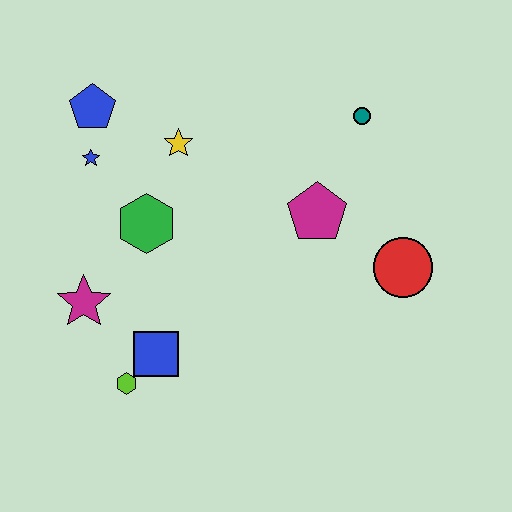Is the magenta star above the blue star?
No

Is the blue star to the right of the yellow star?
No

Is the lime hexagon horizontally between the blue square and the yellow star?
No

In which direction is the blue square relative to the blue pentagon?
The blue square is below the blue pentagon.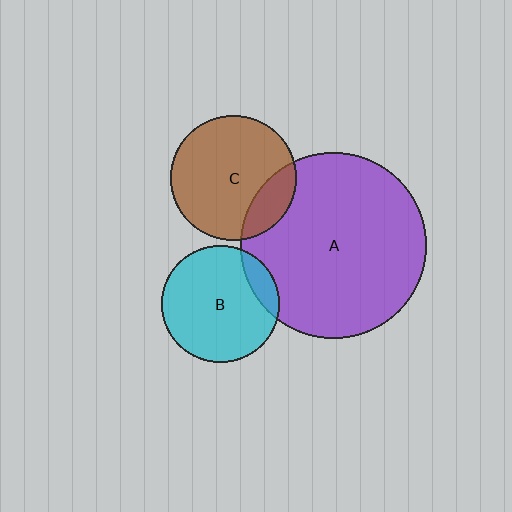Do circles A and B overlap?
Yes.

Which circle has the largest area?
Circle A (purple).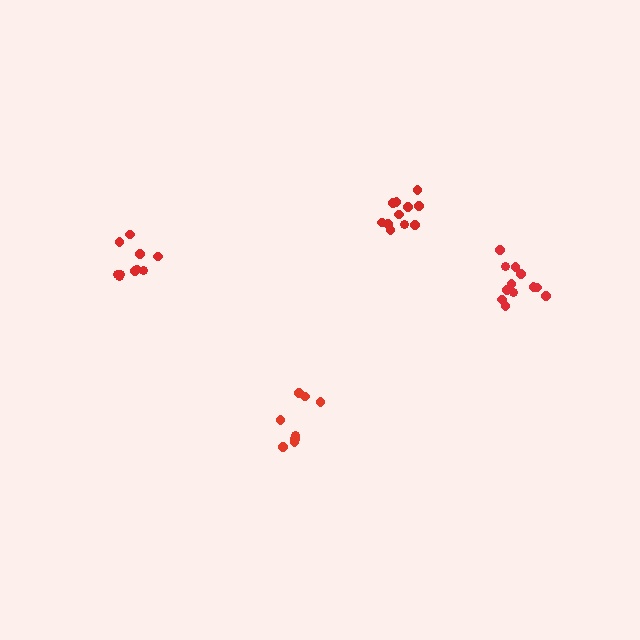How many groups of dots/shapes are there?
There are 4 groups.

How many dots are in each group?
Group 1: 11 dots, Group 2: 10 dots, Group 3: 8 dots, Group 4: 12 dots (41 total).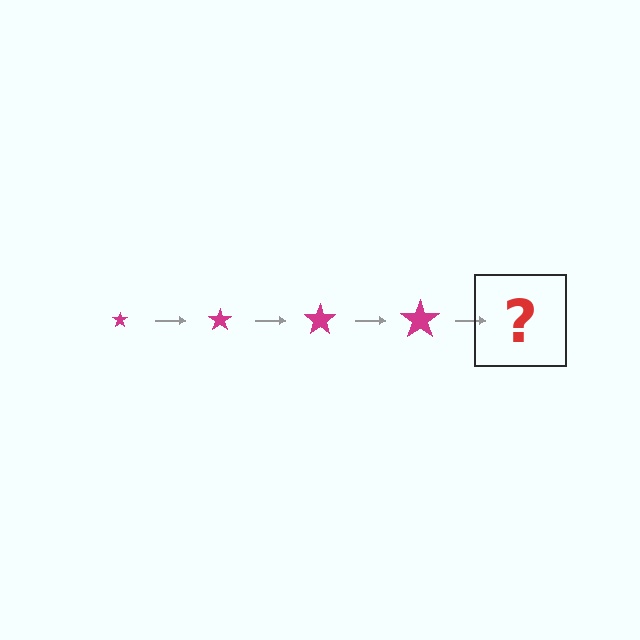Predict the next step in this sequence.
The next step is a magenta star, larger than the previous one.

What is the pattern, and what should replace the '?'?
The pattern is that the star gets progressively larger each step. The '?' should be a magenta star, larger than the previous one.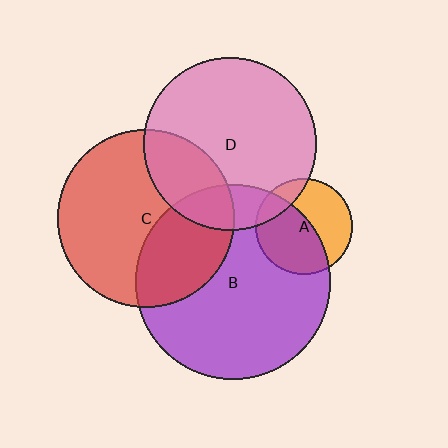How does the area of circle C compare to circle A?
Approximately 3.4 times.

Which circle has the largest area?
Circle B (purple).